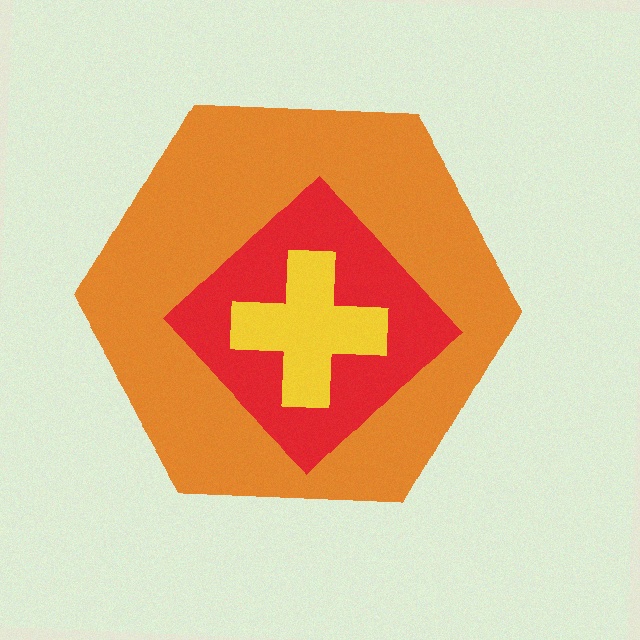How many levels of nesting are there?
3.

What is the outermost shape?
The orange hexagon.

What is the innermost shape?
The yellow cross.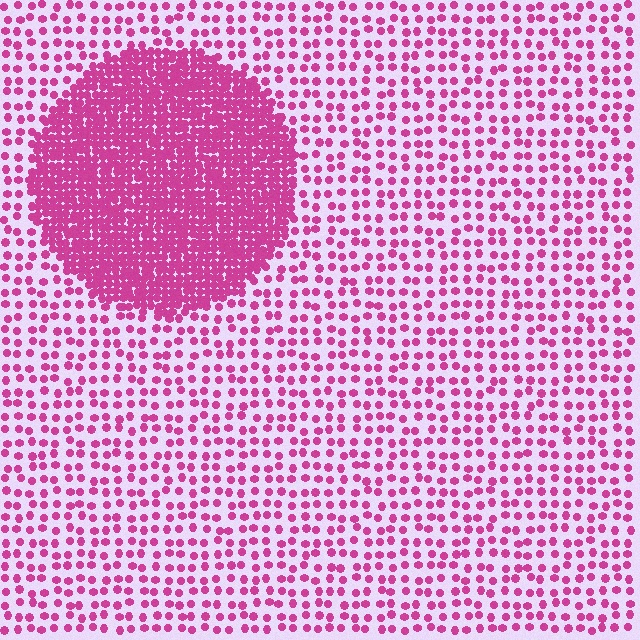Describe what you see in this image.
The image contains small magenta elements arranged at two different densities. A circle-shaped region is visible where the elements are more densely packed than the surrounding area.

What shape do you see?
I see a circle.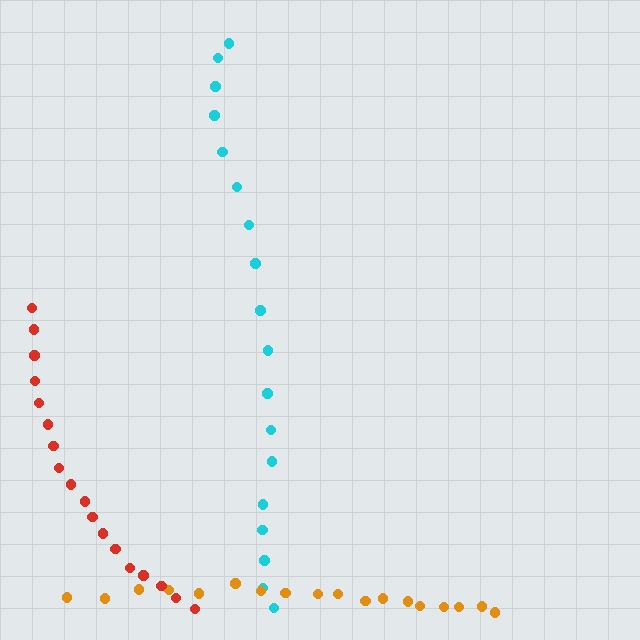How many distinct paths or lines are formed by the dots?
There are 3 distinct paths.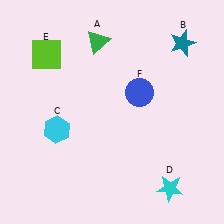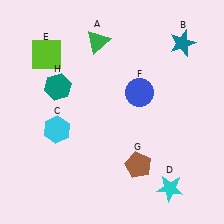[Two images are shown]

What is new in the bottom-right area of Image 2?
A brown pentagon (G) was added in the bottom-right area of Image 2.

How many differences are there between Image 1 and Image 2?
There are 2 differences between the two images.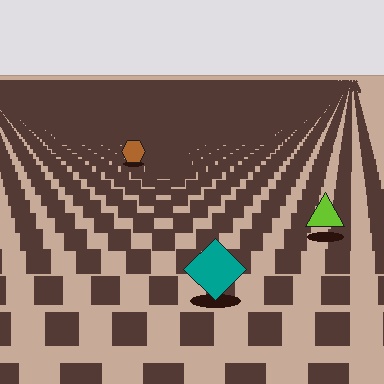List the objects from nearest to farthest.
From nearest to farthest: the teal diamond, the lime triangle, the brown hexagon.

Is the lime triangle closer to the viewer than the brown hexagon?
Yes. The lime triangle is closer — you can tell from the texture gradient: the ground texture is coarser near it.